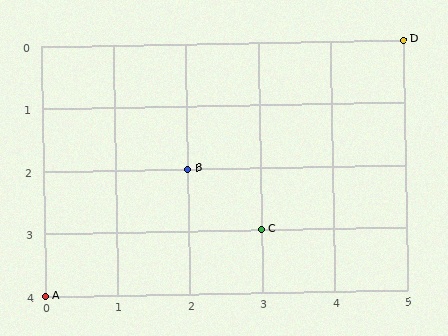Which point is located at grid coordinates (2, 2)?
Point B is at (2, 2).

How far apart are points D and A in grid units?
Points D and A are 5 columns and 4 rows apart (about 6.4 grid units diagonally).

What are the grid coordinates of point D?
Point D is at grid coordinates (5, 0).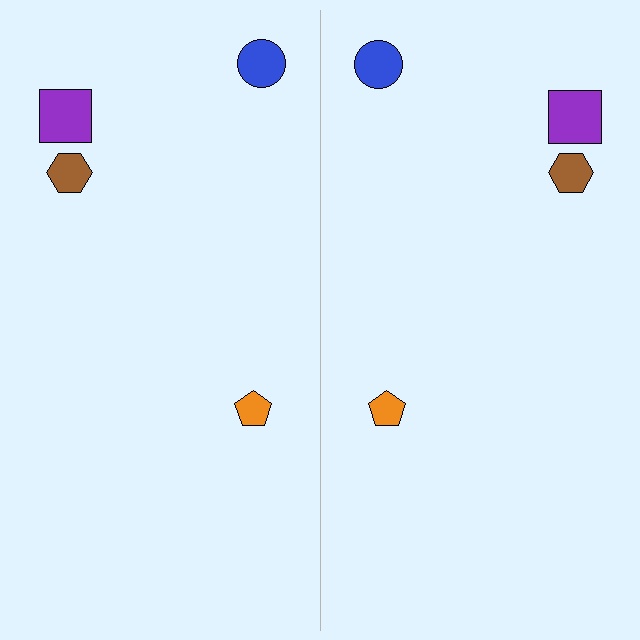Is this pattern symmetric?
Yes, this pattern has bilateral (reflection) symmetry.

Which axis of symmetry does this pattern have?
The pattern has a vertical axis of symmetry running through the center of the image.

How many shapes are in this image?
There are 8 shapes in this image.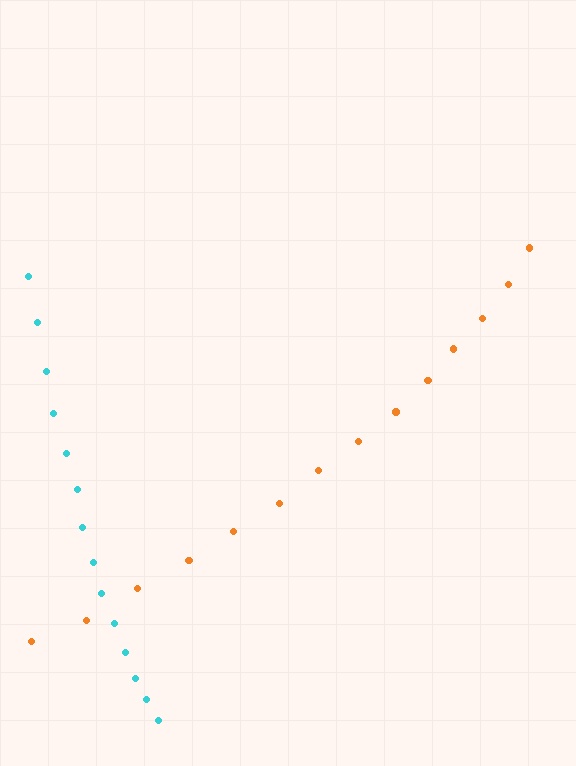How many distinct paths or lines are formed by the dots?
There are 2 distinct paths.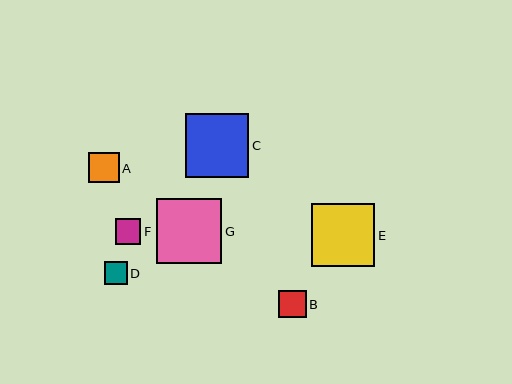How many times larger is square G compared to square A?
Square G is approximately 2.1 times the size of square A.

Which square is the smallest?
Square D is the smallest with a size of approximately 23 pixels.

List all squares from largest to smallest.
From largest to smallest: G, C, E, A, B, F, D.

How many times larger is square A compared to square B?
Square A is approximately 1.1 times the size of square B.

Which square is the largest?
Square G is the largest with a size of approximately 65 pixels.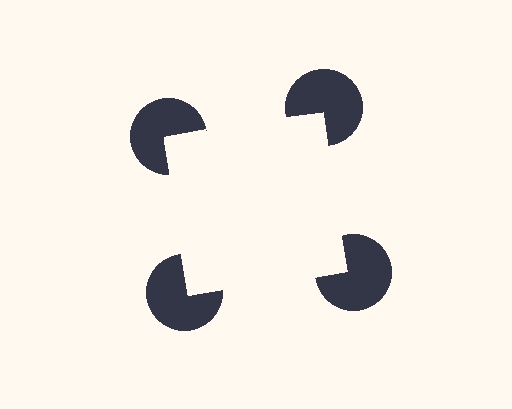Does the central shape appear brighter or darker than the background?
It typically appears slightly brighter than the background, even though no actual brightness change is drawn.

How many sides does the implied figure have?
4 sides.